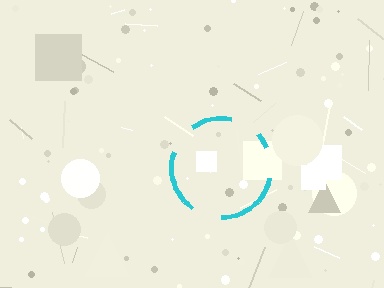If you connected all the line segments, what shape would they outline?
They would outline a circle.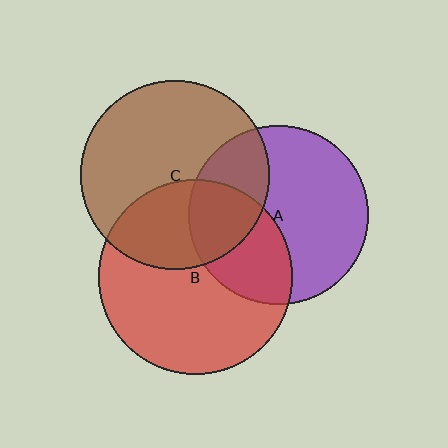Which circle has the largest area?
Circle B (red).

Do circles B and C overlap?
Yes.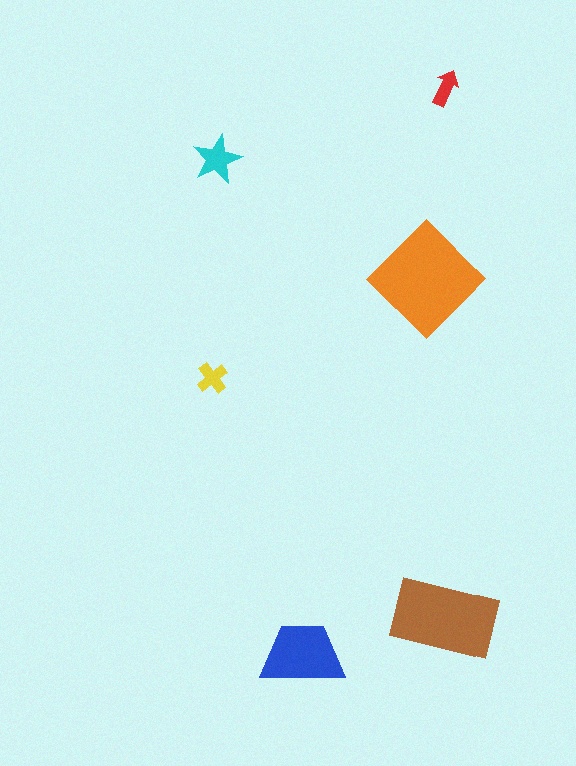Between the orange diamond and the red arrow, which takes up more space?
The orange diamond.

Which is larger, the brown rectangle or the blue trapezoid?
The brown rectangle.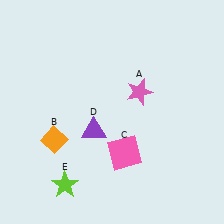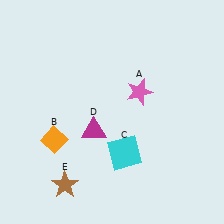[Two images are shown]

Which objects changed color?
C changed from pink to cyan. D changed from purple to magenta. E changed from lime to brown.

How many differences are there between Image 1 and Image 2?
There are 3 differences between the two images.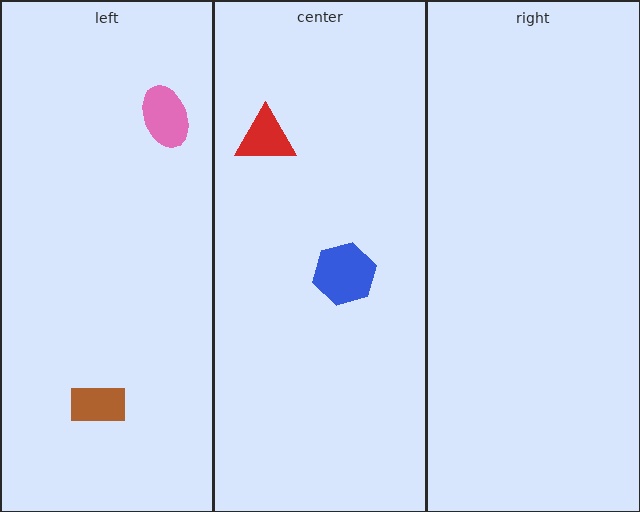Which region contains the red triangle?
The center region.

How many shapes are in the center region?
2.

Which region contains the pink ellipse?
The left region.